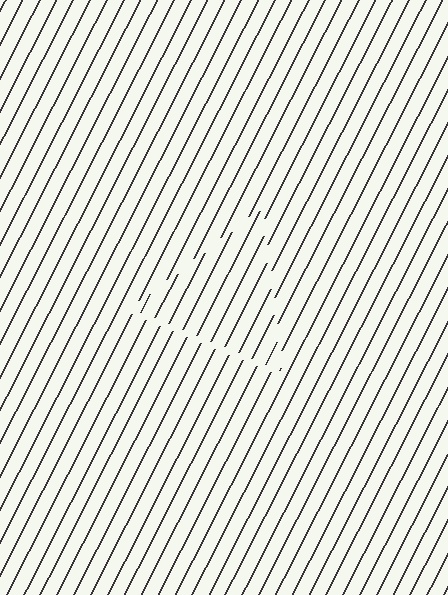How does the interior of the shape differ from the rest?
The interior of the shape contains the same grating, shifted by half a period — the contour is defined by the phase discontinuity where line-ends from the inner and outer gratings abut.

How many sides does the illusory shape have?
3 sides — the line-ends trace a triangle.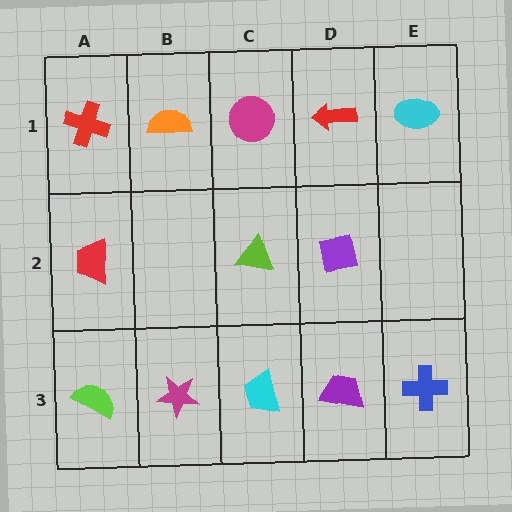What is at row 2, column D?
A purple square.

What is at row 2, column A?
A red trapezoid.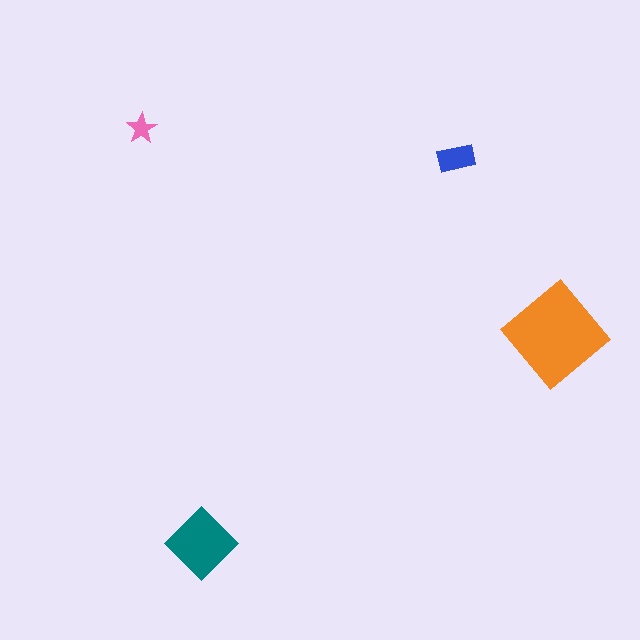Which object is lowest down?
The teal diamond is bottommost.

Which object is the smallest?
The pink star.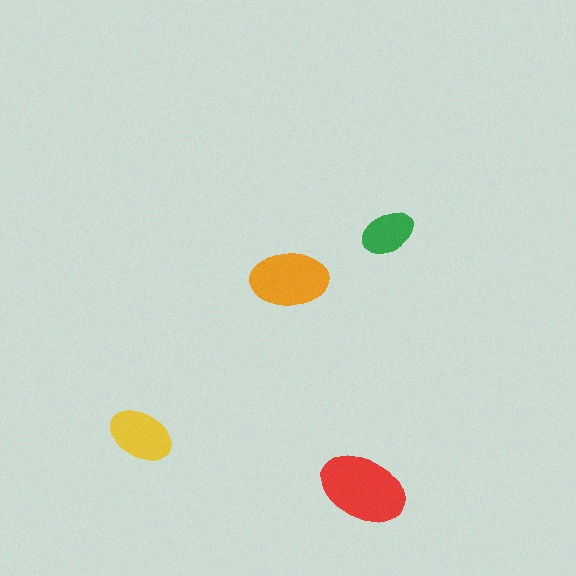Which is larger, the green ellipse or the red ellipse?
The red one.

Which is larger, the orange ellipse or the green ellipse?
The orange one.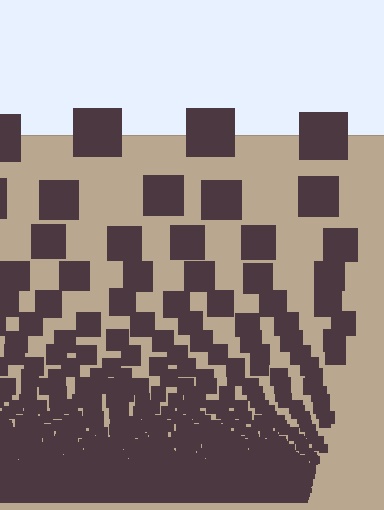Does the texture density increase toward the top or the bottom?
Density increases toward the bottom.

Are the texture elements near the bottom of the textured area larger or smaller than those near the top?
Smaller. The gradient is inverted — elements near the bottom are smaller and denser.